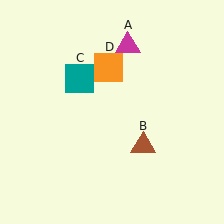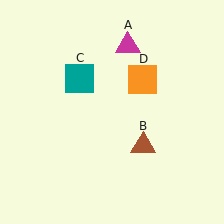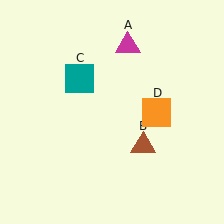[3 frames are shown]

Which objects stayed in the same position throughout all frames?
Magenta triangle (object A) and brown triangle (object B) and teal square (object C) remained stationary.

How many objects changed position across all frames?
1 object changed position: orange square (object D).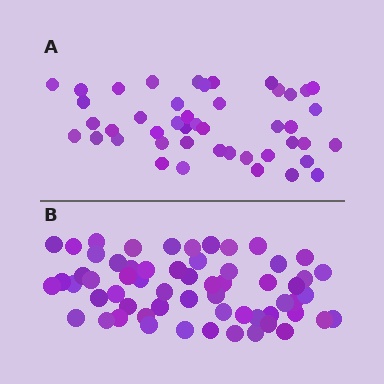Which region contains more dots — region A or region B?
Region B (the bottom region) has more dots.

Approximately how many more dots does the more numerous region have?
Region B has approximately 15 more dots than region A.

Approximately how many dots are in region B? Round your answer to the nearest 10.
About 60 dots.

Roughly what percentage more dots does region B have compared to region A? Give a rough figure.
About 35% more.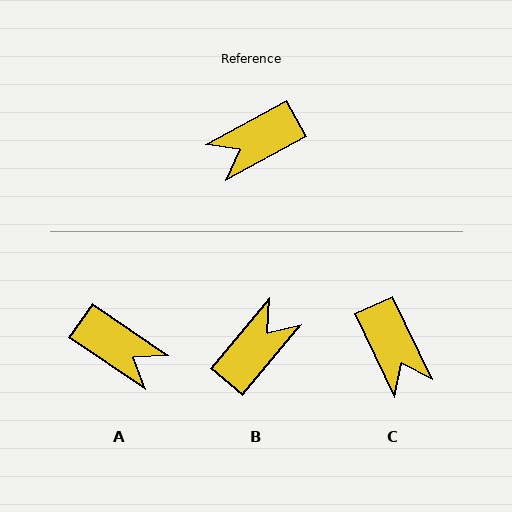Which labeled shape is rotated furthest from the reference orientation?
B, about 158 degrees away.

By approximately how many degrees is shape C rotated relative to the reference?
Approximately 87 degrees counter-clockwise.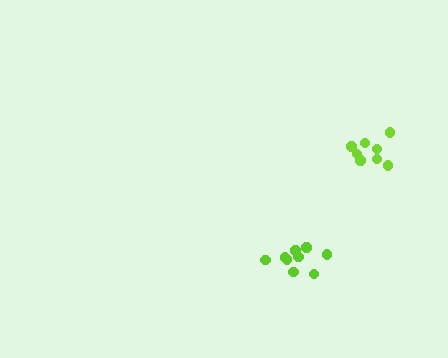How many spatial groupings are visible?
There are 2 spatial groupings.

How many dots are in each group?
Group 1: 9 dots, Group 2: 8 dots (17 total).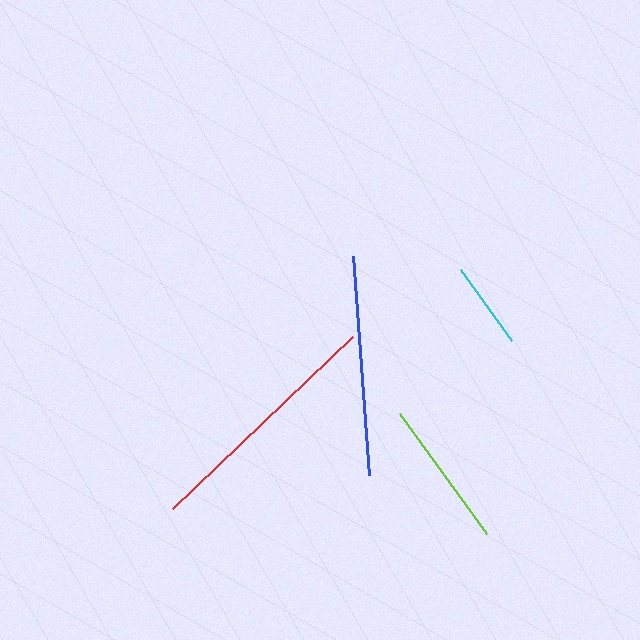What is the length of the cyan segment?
The cyan segment is approximately 88 pixels long.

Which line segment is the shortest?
The cyan line is the shortest at approximately 88 pixels.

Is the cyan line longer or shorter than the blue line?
The blue line is longer than the cyan line.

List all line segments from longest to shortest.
From longest to shortest: red, blue, lime, cyan.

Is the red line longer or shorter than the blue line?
The red line is longer than the blue line.